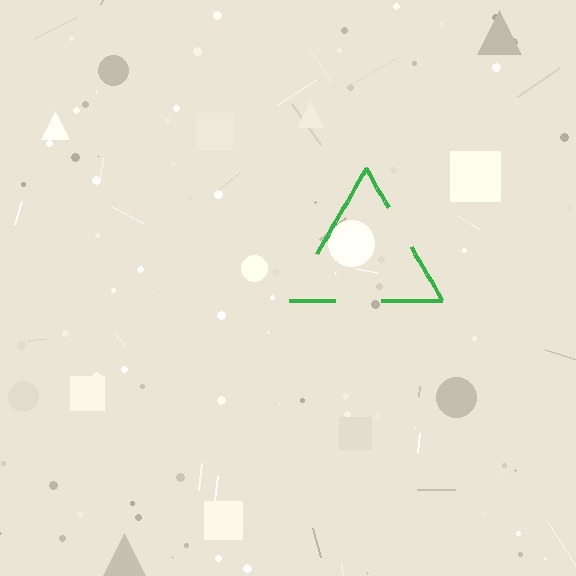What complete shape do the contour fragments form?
The contour fragments form a triangle.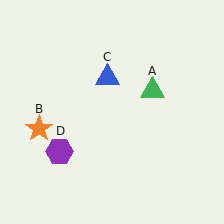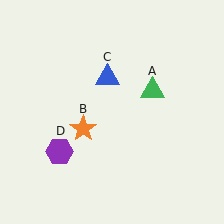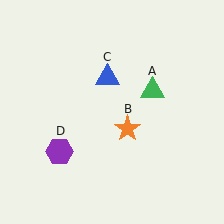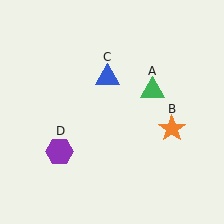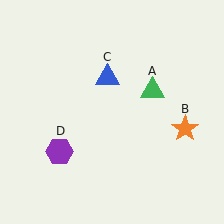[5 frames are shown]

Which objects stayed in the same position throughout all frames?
Green triangle (object A) and blue triangle (object C) and purple hexagon (object D) remained stationary.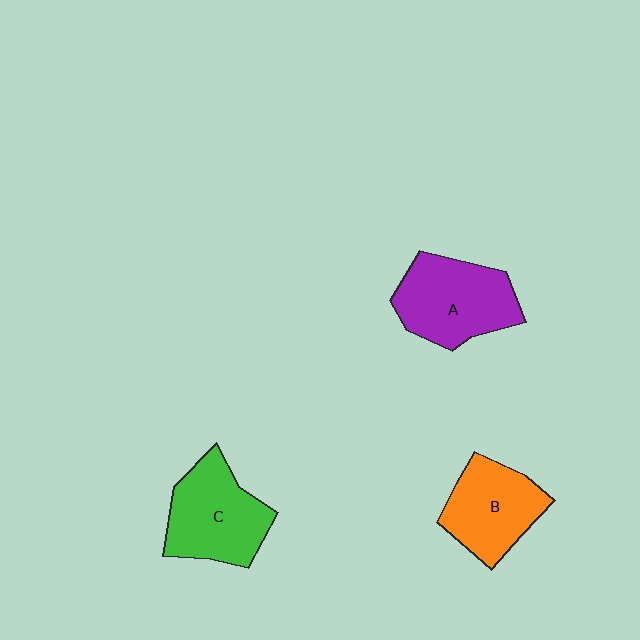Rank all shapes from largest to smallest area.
From largest to smallest: A (purple), C (green), B (orange).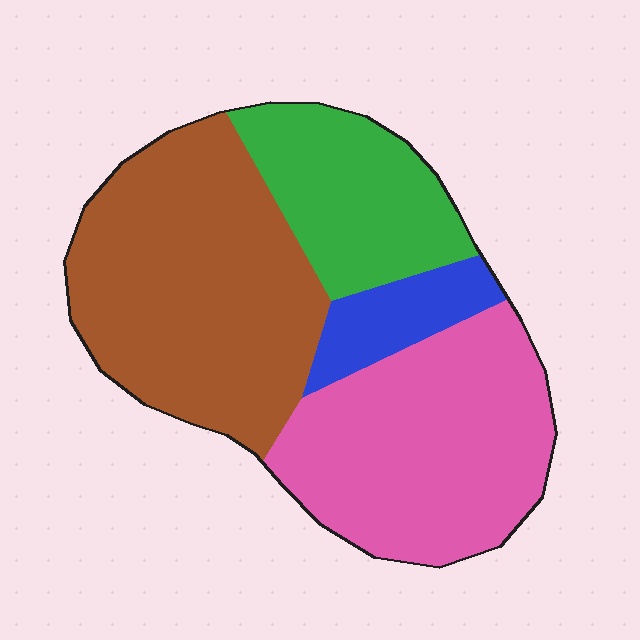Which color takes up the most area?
Brown, at roughly 40%.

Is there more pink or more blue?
Pink.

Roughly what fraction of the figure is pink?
Pink covers roughly 35% of the figure.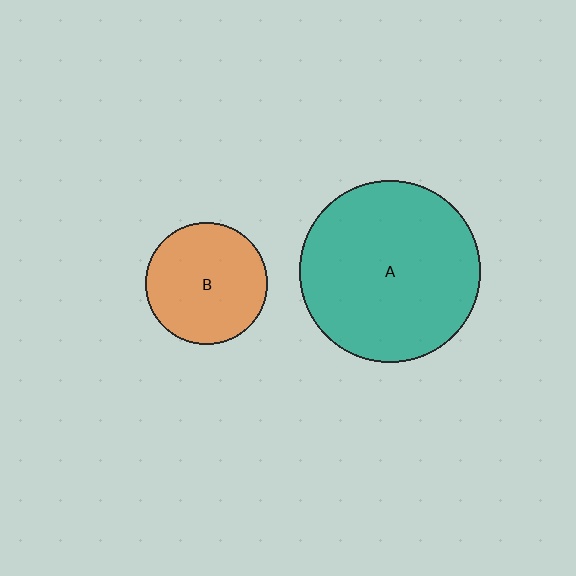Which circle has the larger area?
Circle A (teal).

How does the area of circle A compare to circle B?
Approximately 2.2 times.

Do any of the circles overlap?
No, none of the circles overlap.